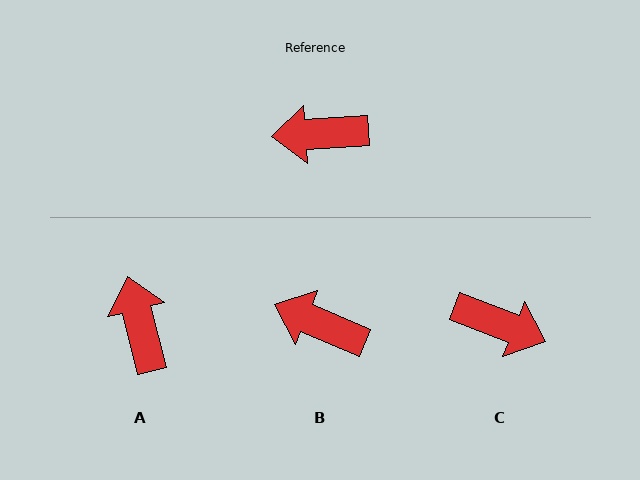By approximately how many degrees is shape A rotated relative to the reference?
Approximately 79 degrees clockwise.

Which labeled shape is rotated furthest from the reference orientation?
C, about 155 degrees away.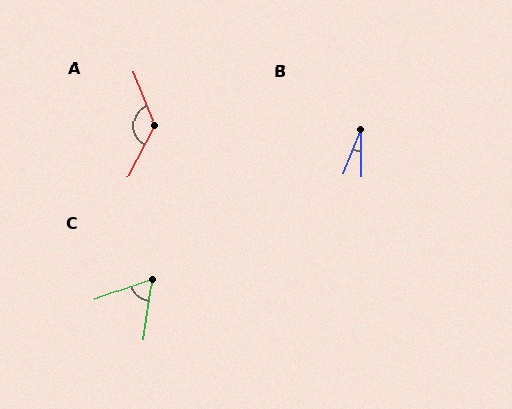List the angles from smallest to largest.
B (21°), C (62°), A (131°).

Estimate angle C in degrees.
Approximately 62 degrees.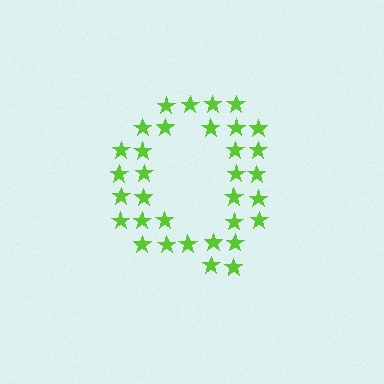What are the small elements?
The small elements are stars.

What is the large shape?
The large shape is the letter Q.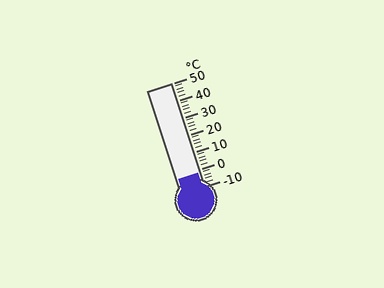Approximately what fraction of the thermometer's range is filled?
The thermometer is filled to approximately 15% of its range.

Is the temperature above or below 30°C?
The temperature is below 30°C.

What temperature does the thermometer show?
The thermometer shows approximately -2°C.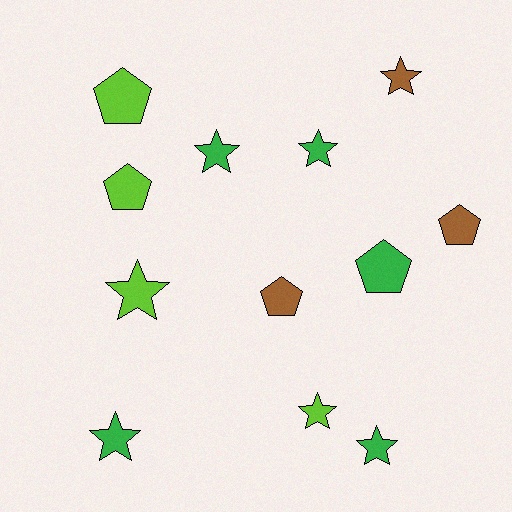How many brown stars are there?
There is 1 brown star.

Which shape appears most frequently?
Star, with 7 objects.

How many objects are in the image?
There are 12 objects.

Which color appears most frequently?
Green, with 5 objects.